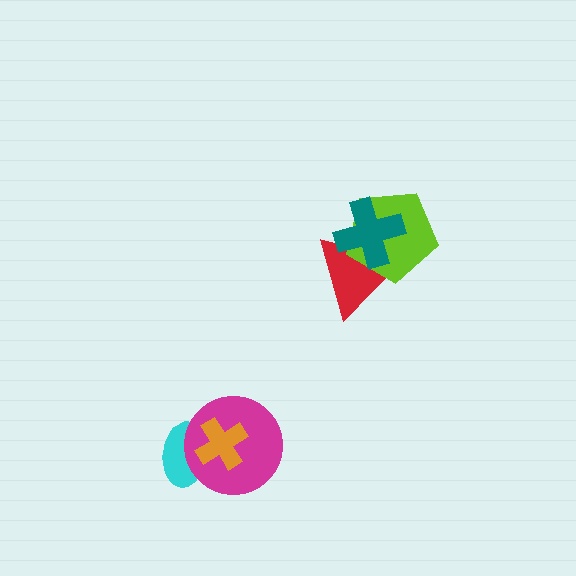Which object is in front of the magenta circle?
The orange cross is in front of the magenta circle.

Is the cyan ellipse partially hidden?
Yes, it is partially covered by another shape.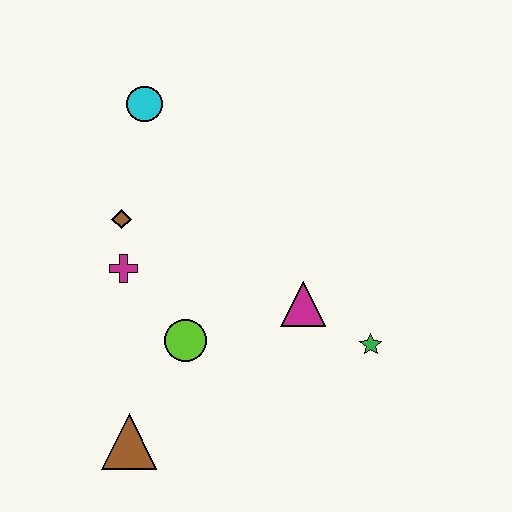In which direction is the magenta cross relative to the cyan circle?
The magenta cross is below the cyan circle.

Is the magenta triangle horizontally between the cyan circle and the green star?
Yes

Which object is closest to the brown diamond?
The magenta cross is closest to the brown diamond.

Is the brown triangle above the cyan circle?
No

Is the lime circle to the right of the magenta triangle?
No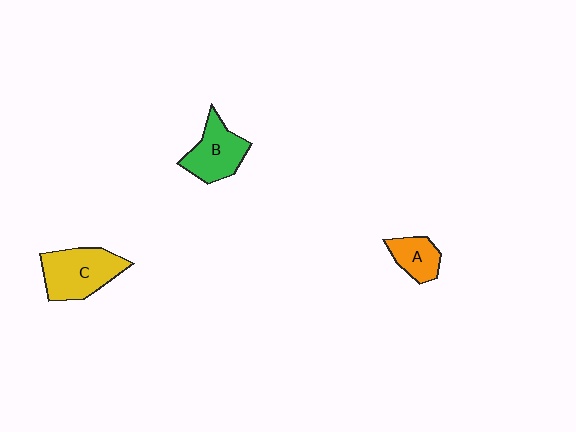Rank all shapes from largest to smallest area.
From largest to smallest: C (yellow), B (green), A (orange).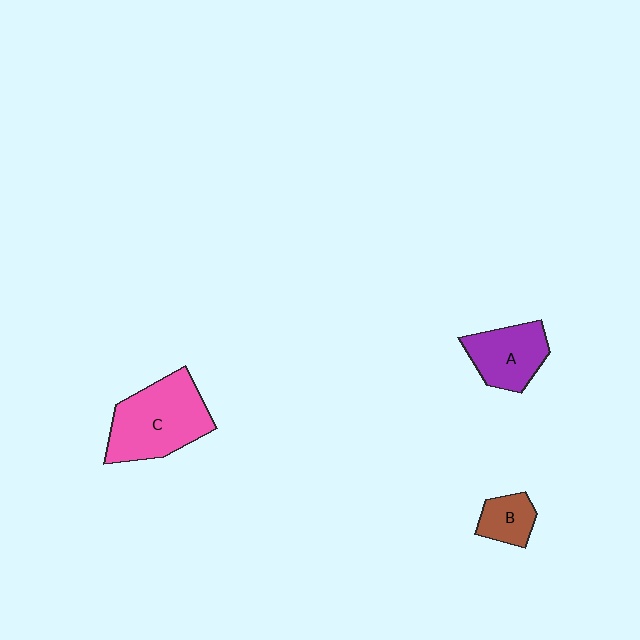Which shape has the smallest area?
Shape B (brown).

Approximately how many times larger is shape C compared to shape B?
Approximately 2.7 times.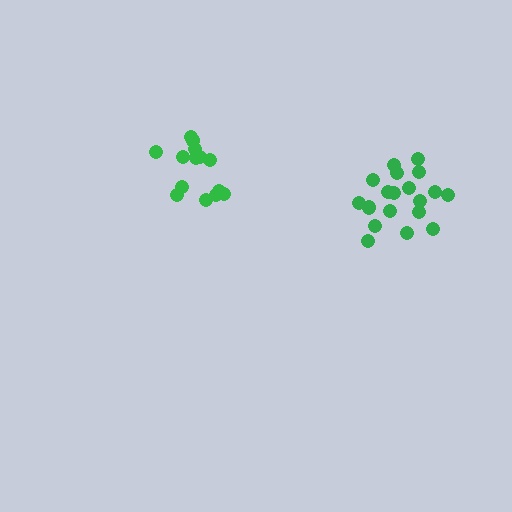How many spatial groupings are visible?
There are 2 spatial groupings.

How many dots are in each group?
Group 1: 14 dots, Group 2: 19 dots (33 total).